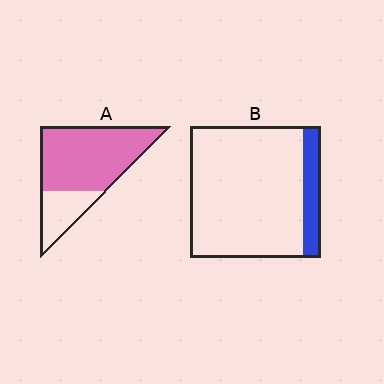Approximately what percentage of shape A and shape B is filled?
A is approximately 75% and B is approximately 15%.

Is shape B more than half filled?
No.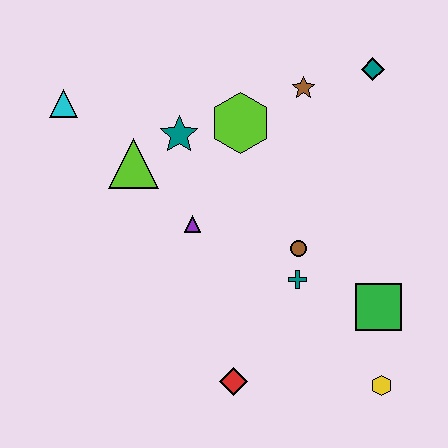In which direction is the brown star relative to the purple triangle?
The brown star is above the purple triangle.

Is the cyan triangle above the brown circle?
Yes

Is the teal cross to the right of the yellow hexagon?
No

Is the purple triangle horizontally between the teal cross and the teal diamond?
No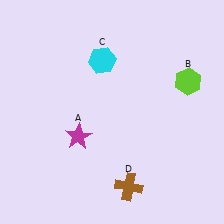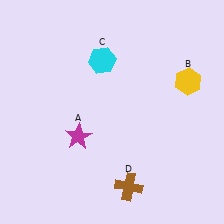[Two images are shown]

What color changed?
The hexagon (B) changed from lime in Image 1 to yellow in Image 2.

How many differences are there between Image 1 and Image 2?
There is 1 difference between the two images.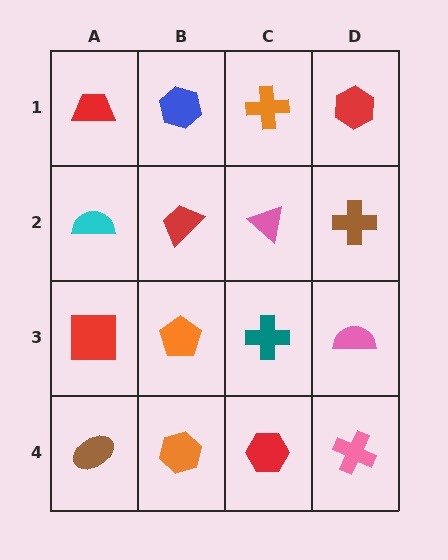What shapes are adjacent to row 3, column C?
A pink triangle (row 2, column C), a red hexagon (row 4, column C), an orange pentagon (row 3, column B), a pink semicircle (row 3, column D).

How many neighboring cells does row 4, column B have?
3.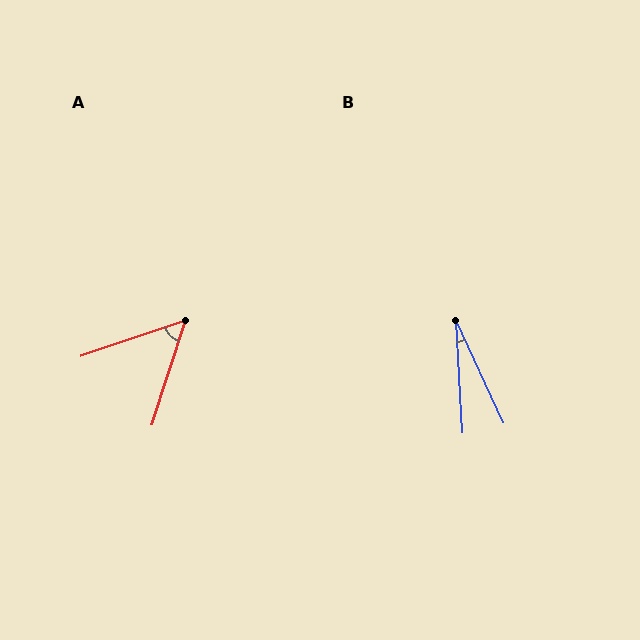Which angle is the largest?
A, at approximately 53 degrees.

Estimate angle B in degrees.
Approximately 21 degrees.